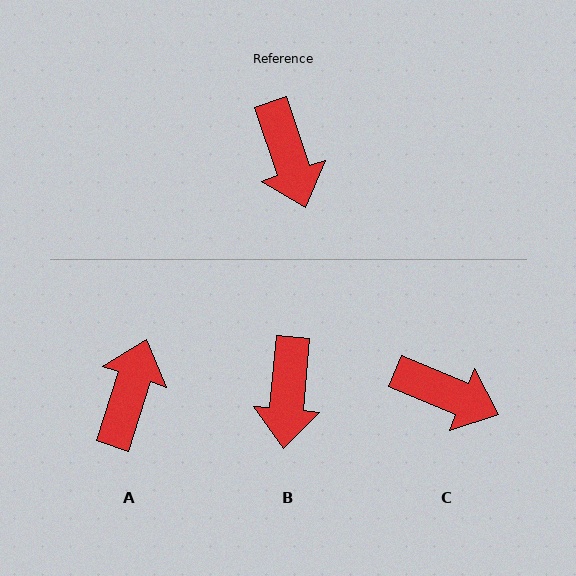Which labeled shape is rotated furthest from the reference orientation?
A, about 144 degrees away.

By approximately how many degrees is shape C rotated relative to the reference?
Approximately 49 degrees counter-clockwise.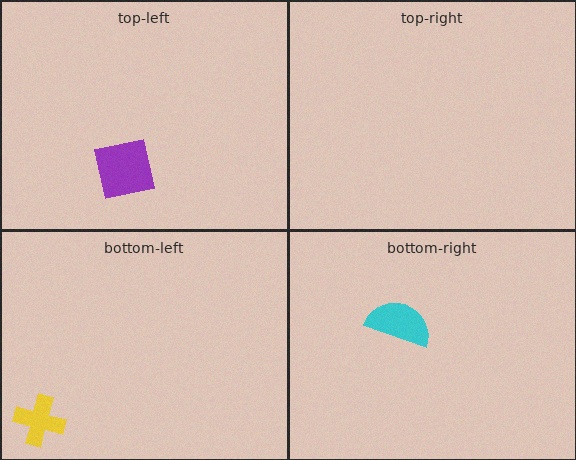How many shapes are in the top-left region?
1.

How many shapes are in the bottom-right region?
1.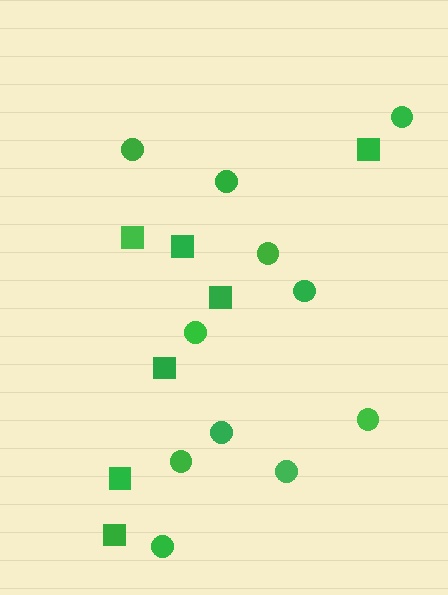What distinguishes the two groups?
There are 2 groups: one group of circles (11) and one group of squares (7).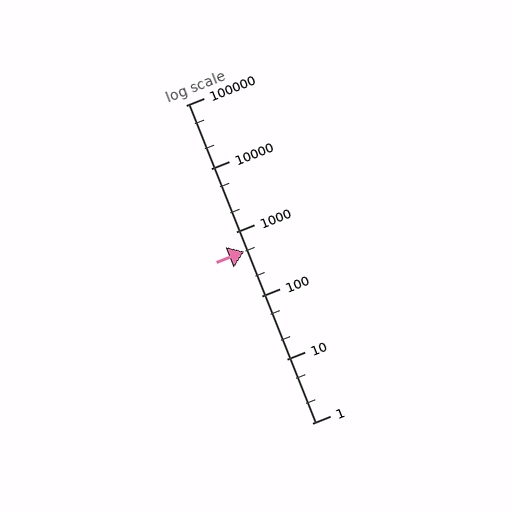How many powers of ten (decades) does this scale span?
The scale spans 5 decades, from 1 to 100000.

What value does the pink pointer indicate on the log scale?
The pointer indicates approximately 500.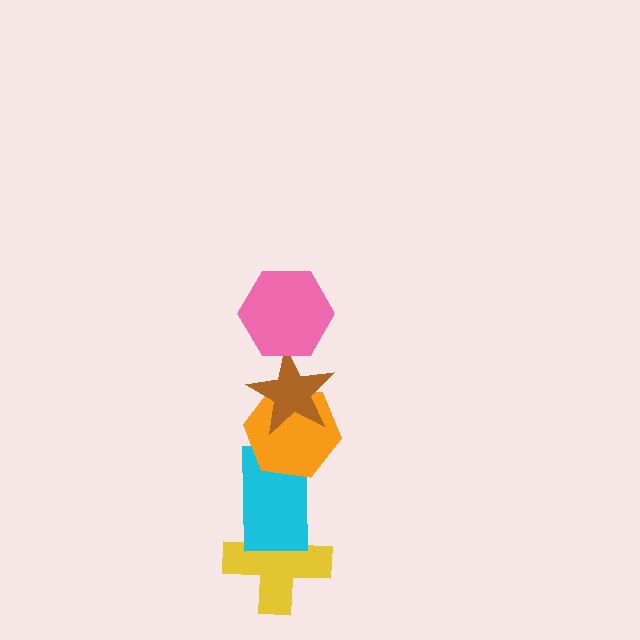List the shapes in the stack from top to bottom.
From top to bottom: the pink hexagon, the brown star, the orange hexagon, the cyan rectangle, the yellow cross.